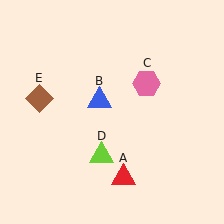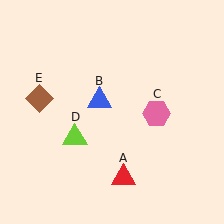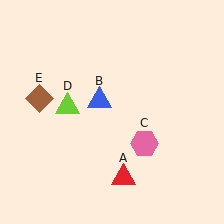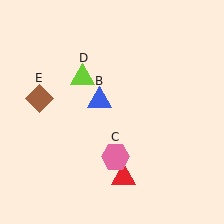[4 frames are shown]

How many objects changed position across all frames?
2 objects changed position: pink hexagon (object C), lime triangle (object D).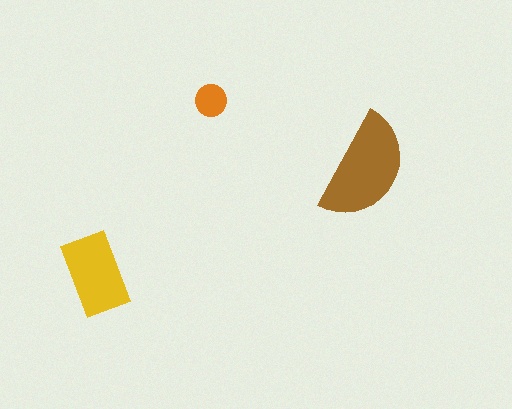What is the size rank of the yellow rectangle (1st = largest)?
2nd.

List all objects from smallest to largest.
The orange circle, the yellow rectangle, the brown semicircle.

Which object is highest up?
The orange circle is topmost.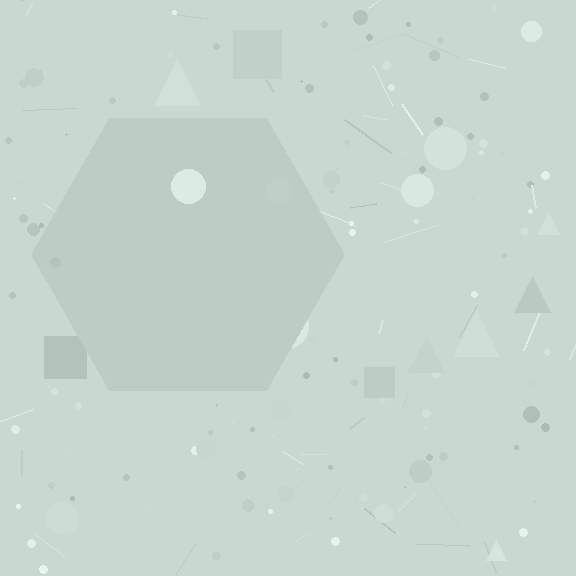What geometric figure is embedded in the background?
A hexagon is embedded in the background.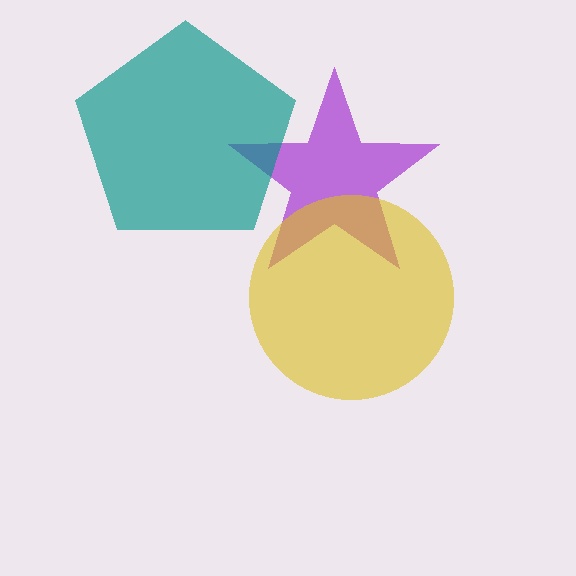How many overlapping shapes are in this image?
There are 3 overlapping shapes in the image.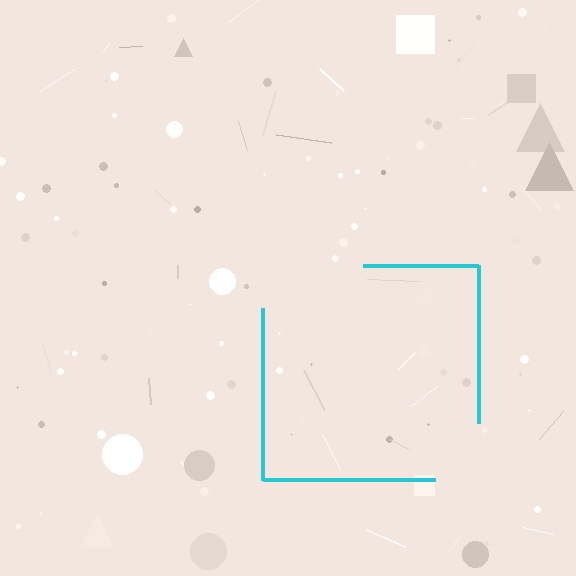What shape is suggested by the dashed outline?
The dashed outline suggests a square.